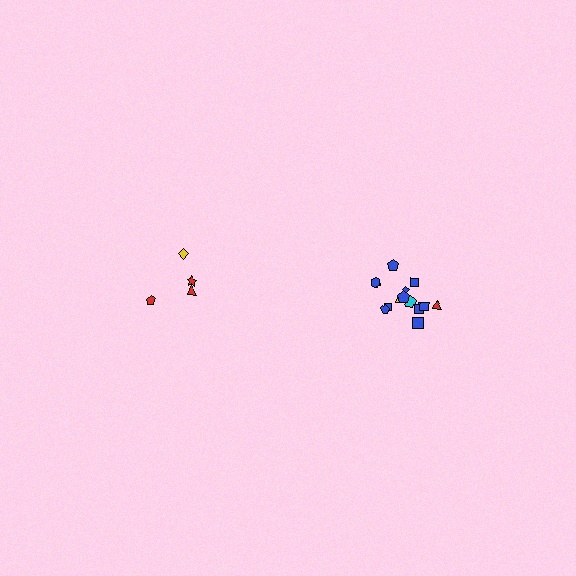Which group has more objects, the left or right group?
The right group.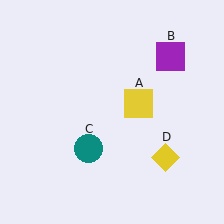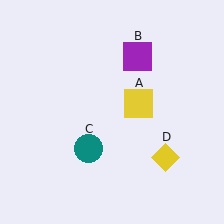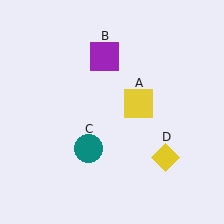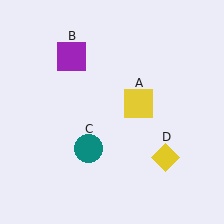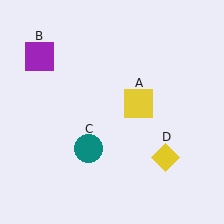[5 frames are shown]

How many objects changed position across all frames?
1 object changed position: purple square (object B).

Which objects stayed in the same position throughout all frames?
Yellow square (object A) and teal circle (object C) and yellow diamond (object D) remained stationary.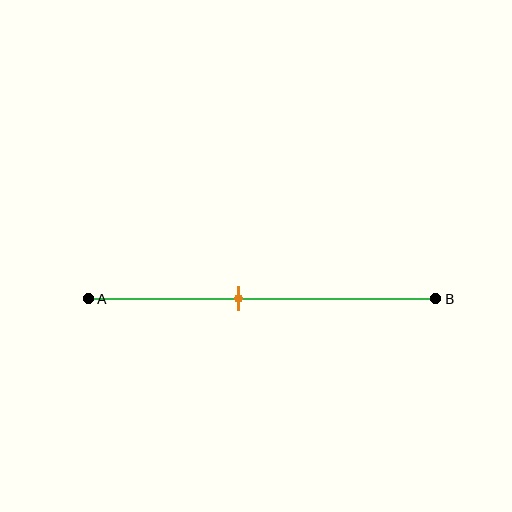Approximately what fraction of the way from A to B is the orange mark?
The orange mark is approximately 45% of the way from A to B.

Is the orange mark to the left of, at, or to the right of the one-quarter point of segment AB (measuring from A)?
The orange mark is to the right of the one-quarter point of segment AB.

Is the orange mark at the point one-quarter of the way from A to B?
No, the mark is at about 45% from A, not at the 25% one-quarter point.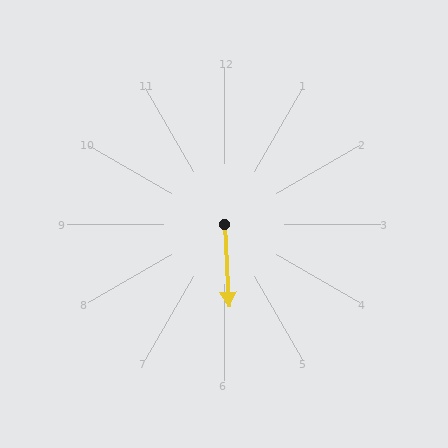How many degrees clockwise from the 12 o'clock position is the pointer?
Approximately 177 degrees.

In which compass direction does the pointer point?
South.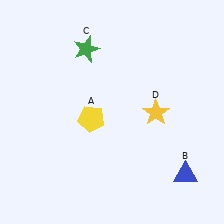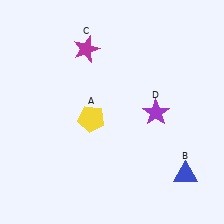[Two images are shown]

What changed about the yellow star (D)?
In Image 1, D is yellow. In Image 2, it changed to purple.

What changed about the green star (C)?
In Image 1, C is green. In Image 2, it changed to magenta.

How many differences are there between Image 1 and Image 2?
There are 2 differences between the two images.